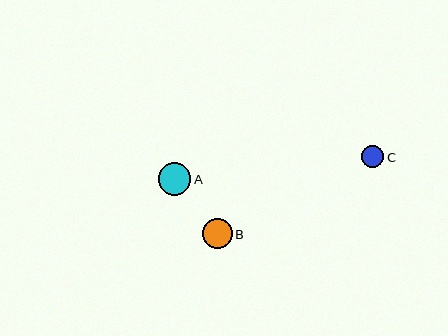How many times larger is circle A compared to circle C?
Circle A is approximately 1.5 times the size of circle C.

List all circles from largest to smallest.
From largest to smallest: A, B, C.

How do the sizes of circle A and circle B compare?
Circle A and circle B are approximately the same size.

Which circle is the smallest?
Circle C is the smallest with a size of approximately 22 pixels.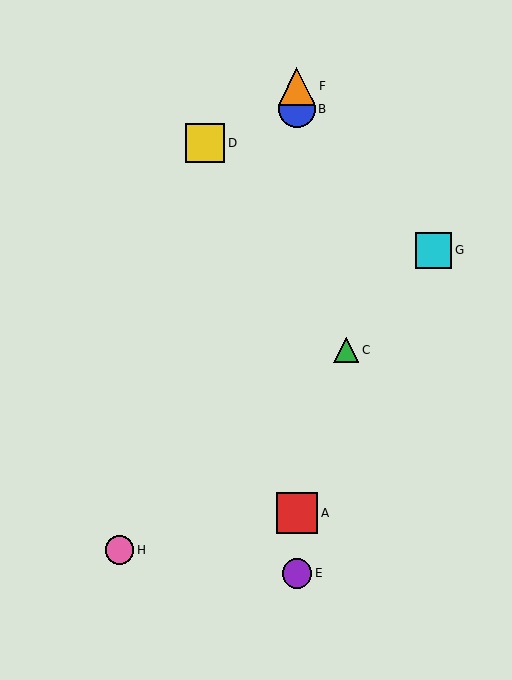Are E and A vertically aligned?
Yes, both are at x≈297.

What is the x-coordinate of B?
Object B is at x≈297.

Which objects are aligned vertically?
Objects A, B, E, F are aligned vertically.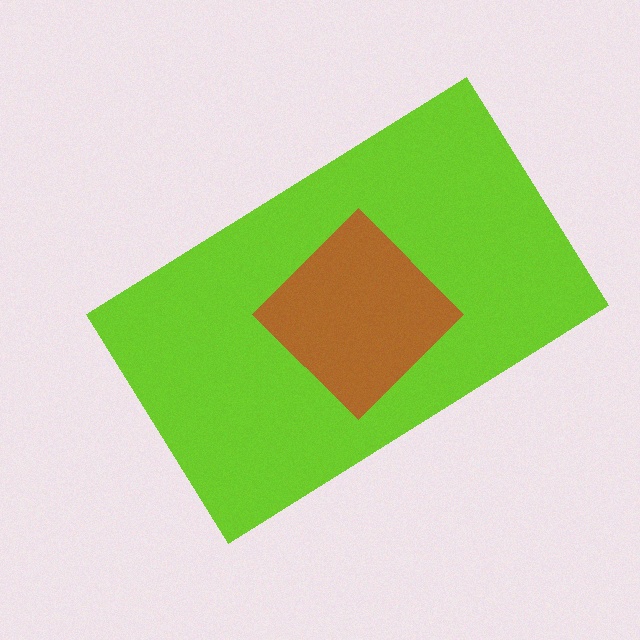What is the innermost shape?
The brown diamond.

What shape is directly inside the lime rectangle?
The brown diamond.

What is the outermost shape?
The lime rectangle.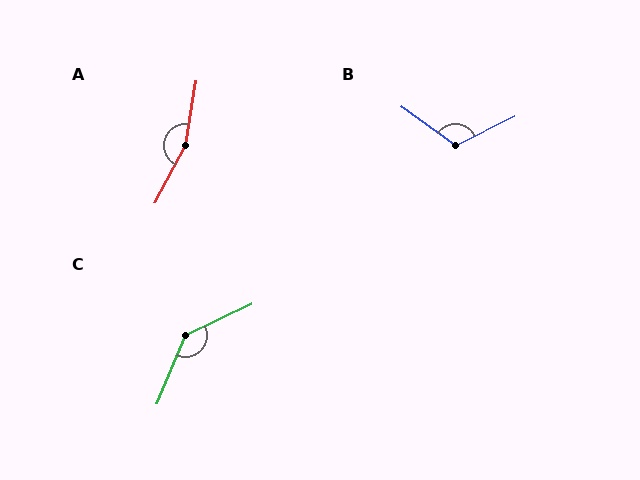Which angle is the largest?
A, at approximately 161 degrees.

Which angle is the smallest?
B, at approximately 118 degrees.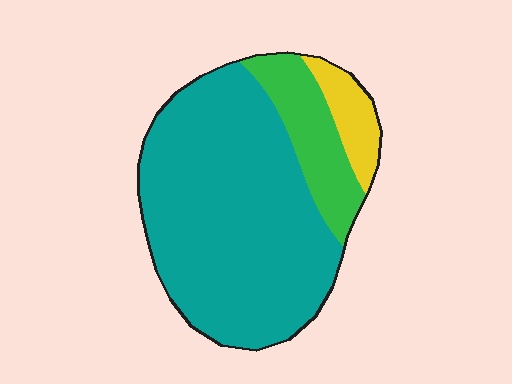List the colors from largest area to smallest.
From largest to smallest: teal, green, yellow.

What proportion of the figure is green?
Green takes up about one sixth (1/6) of the figure.